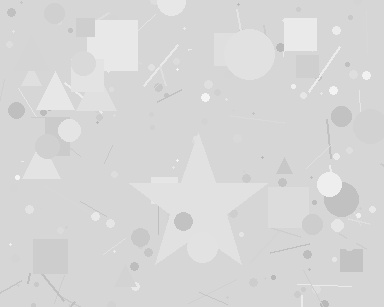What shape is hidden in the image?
A star is hidden in the image.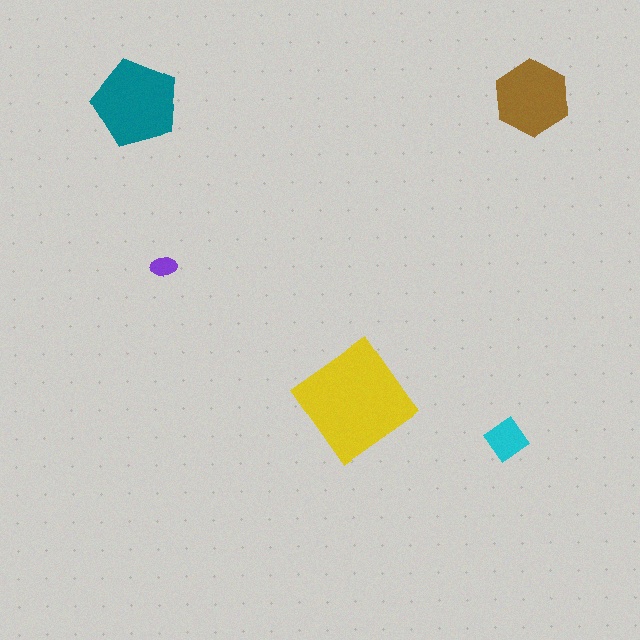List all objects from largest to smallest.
The yellow diamond, the teal pentagon, the brown hexagon, the cyan diamond, the purple ellipse.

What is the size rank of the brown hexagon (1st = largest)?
3rd.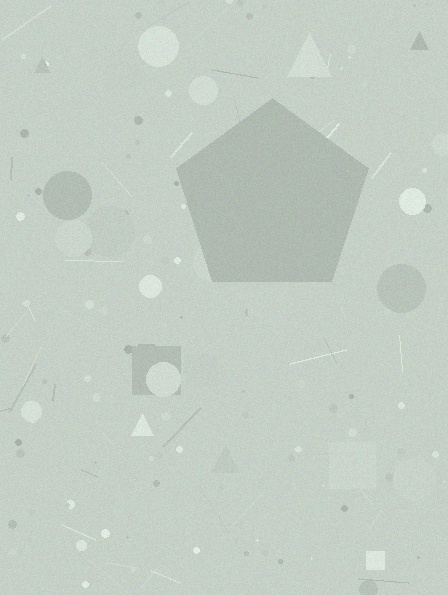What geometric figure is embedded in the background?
A pentagon is embedded in the background.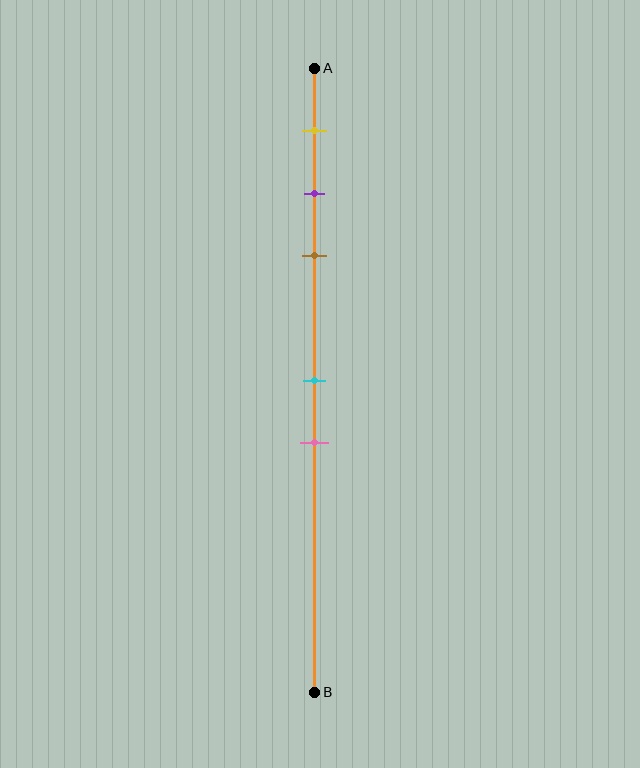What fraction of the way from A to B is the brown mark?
The brown mark is approximately 30% (0.3) of the way from A to B.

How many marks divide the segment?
There are 5 marks dividing the segment.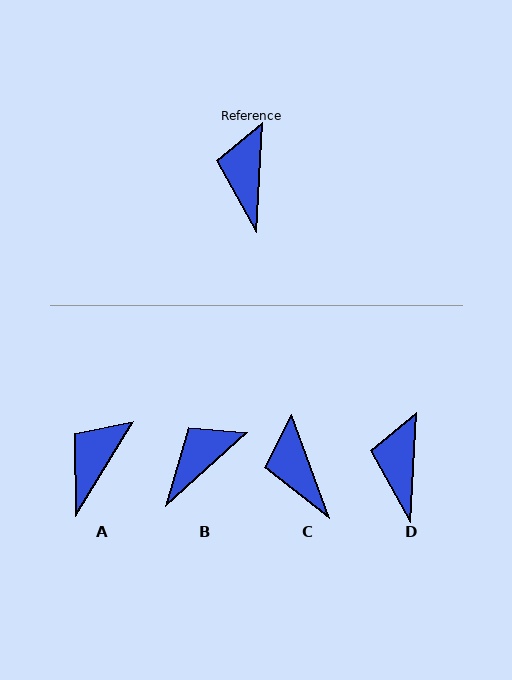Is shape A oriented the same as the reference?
No, it is off by about 28 degrees.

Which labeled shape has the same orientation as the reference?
D.